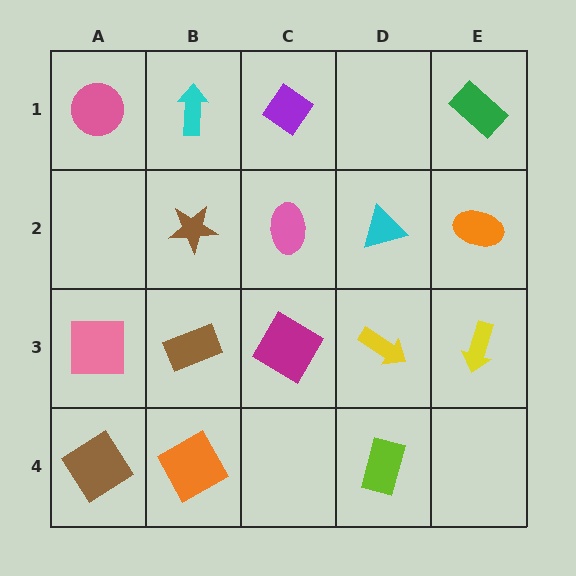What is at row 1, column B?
A cyan arrow.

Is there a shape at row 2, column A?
No, that cell is empty.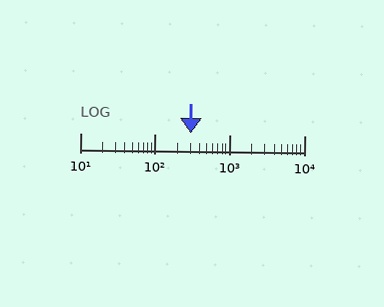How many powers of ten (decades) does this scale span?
The scale spans 3 decades, from 10 to 10000.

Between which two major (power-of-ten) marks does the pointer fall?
The pointer is between 100 and 1000.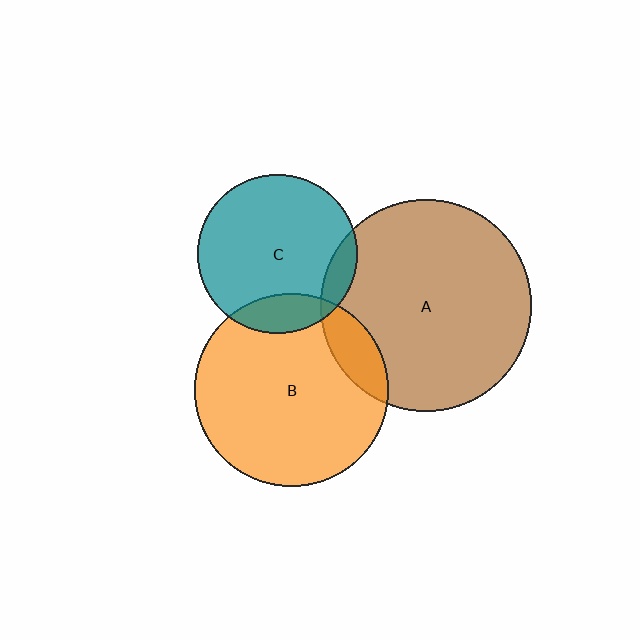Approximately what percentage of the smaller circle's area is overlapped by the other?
Approximately 10%.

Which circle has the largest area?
Circle A (brown).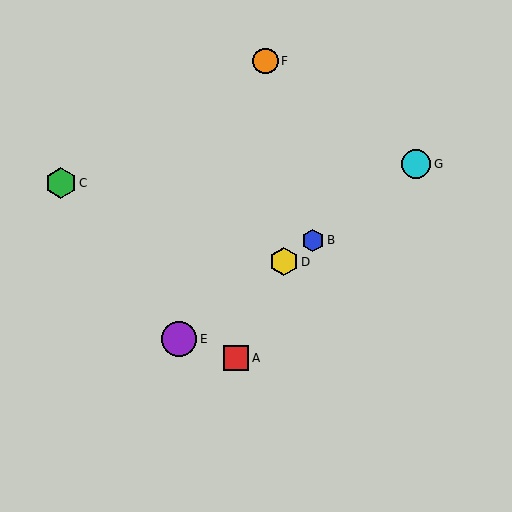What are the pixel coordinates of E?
Object E is at (179, 339).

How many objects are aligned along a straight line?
4 objects (B, D, E, G) are aligned along a straight line.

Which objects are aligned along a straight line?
Objects B, D, E, G are aligned along a straight line.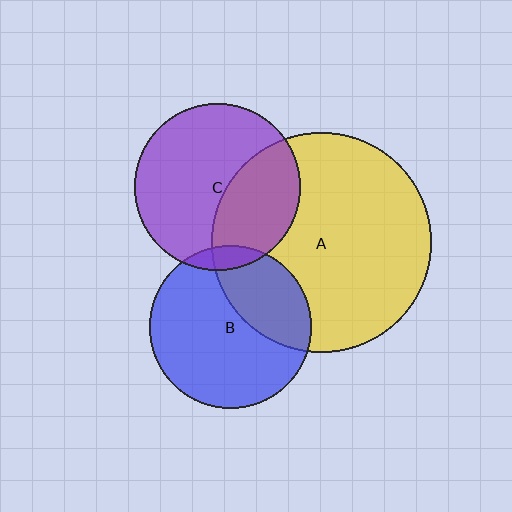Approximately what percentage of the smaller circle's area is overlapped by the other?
Approximately 35%.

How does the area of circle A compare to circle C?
Approximately 1.7 times.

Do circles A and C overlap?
Yes.